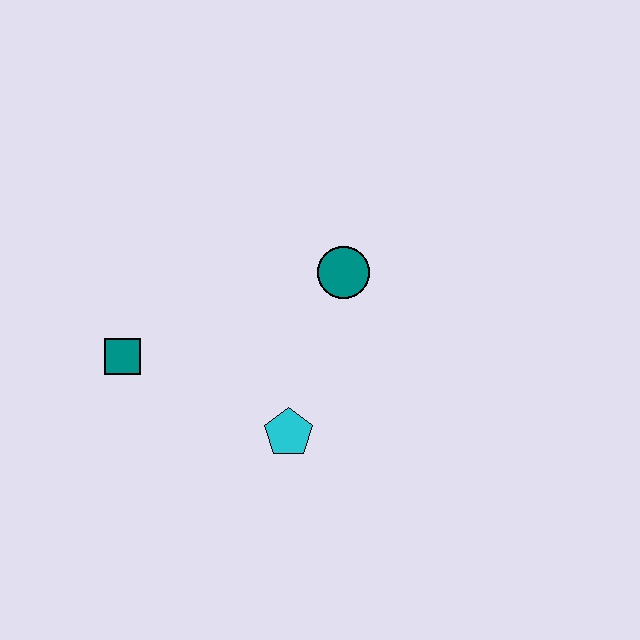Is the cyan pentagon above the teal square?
No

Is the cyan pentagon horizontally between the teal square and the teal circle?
Yes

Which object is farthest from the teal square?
The teal circle is farthest from the teal square.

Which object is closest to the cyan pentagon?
The teal circle is closest to the cyan pentagon.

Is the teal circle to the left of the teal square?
No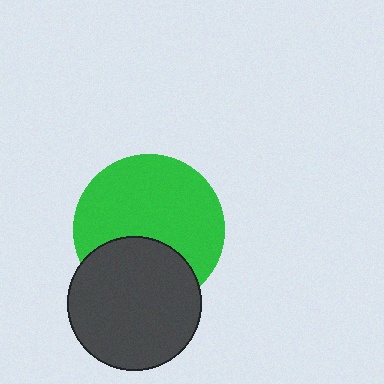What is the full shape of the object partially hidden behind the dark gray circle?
The partially hidden object is a green circle.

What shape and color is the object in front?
The object in front is a dark gray circle.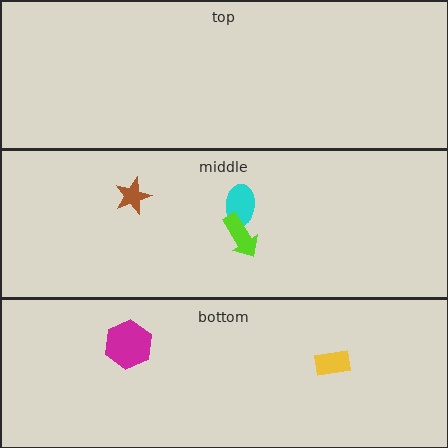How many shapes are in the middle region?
3.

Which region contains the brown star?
The middle region.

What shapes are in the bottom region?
The yellow rectangle, the magenta hexagon.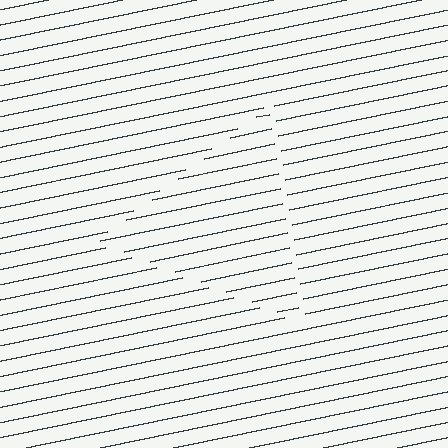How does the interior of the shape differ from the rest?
The interior of the shape contains the same grating, shifted by half a period — the contour is defined by the phase discontinuity where line-ends from the inner and outer gratings abut.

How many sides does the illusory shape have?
3 sides — the line-ends trace a triangle.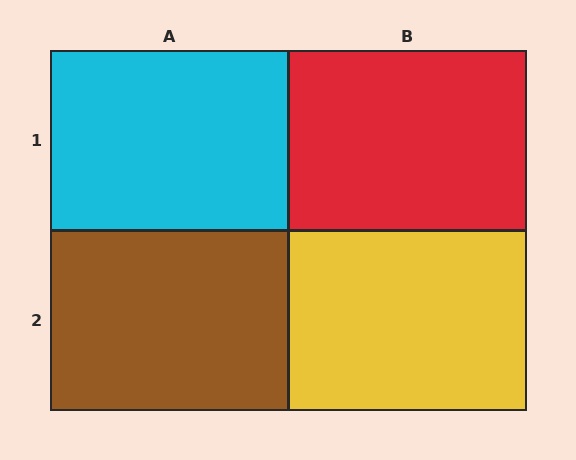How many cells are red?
1 cell is red.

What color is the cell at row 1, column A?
Cyan.